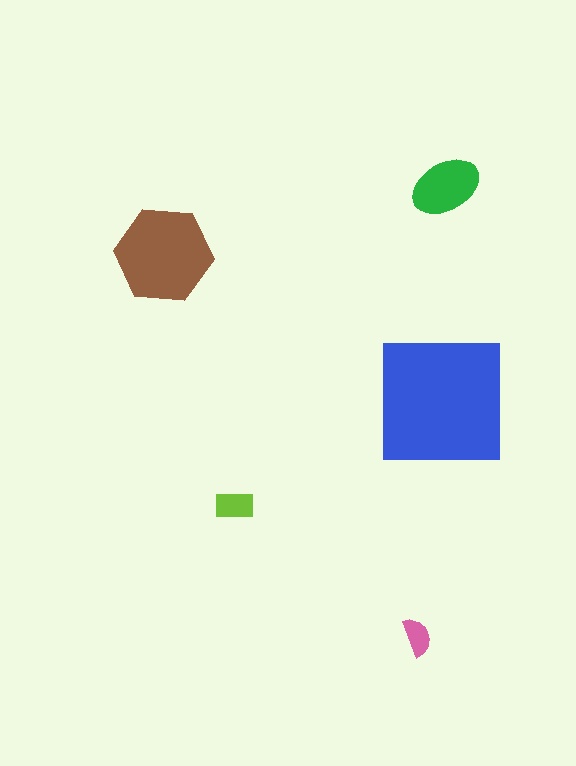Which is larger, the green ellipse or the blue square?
The blue square.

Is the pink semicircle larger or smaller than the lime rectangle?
Smaller.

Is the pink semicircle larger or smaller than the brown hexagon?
Smaller.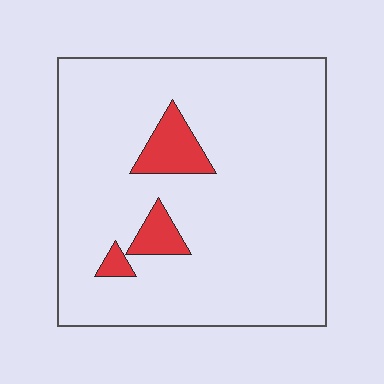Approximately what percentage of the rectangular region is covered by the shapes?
Approximately 10%.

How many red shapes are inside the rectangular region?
3.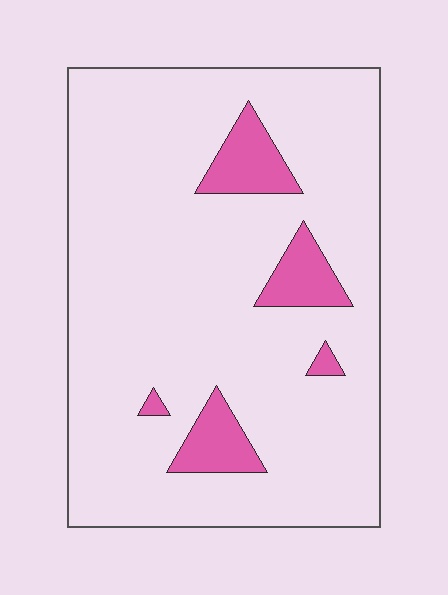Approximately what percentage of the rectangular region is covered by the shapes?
Approximately 10%.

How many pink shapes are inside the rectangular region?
5.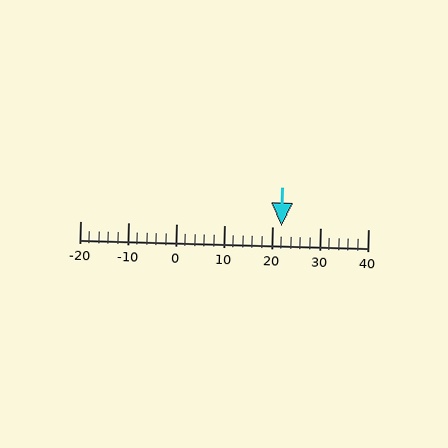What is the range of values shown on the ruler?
The ruler shows values from -20 to 40.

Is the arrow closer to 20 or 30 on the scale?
The arrow is closer to 20.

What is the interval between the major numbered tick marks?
The major tick marks are spaced 10 units apart.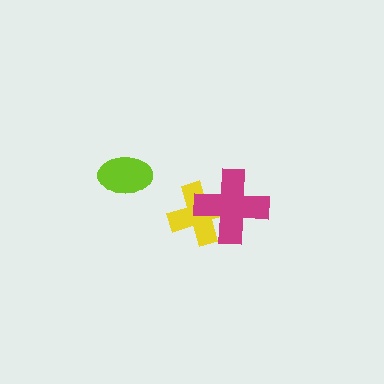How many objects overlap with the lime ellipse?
0 objects overlap with the lime ellipse.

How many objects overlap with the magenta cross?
1 object overlaps with the magenta cross.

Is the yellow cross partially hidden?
Yes, it is partially covered by another shape.